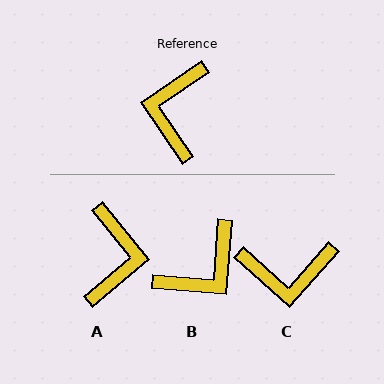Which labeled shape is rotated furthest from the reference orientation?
A, about 175 degrees away.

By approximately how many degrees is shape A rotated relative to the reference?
Approximately 175 degrees clockwise.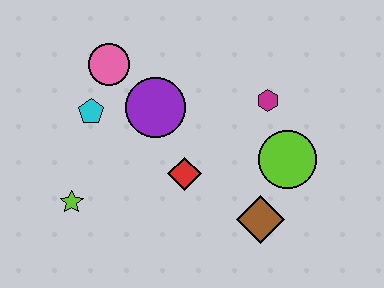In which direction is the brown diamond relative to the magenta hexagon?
The brown diamond is below the magenta hexagon.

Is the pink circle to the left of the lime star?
No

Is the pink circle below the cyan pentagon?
No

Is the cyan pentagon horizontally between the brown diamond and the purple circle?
No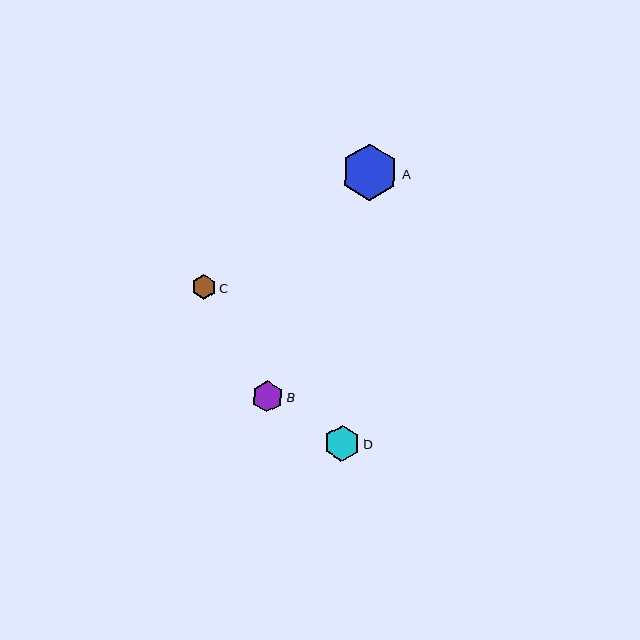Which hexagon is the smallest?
Hexagon C is the smallest with a size of approximately 24 pixels.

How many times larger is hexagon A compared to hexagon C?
Hexagon A is approximately 2.4 times the size of hexagon C.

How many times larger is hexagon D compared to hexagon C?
Hexagon D is approximately 1.5 times the size of hexagon C.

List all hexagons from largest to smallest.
From largest to smallest: A, D, B, C.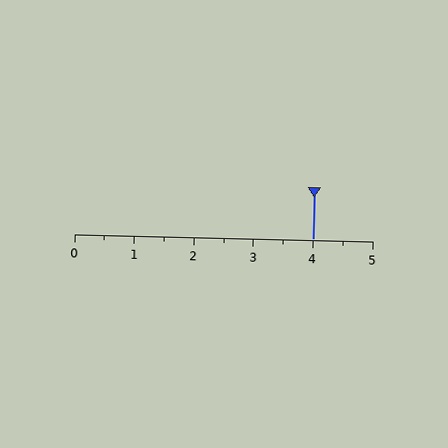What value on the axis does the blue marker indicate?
The marker indicates approximately 4.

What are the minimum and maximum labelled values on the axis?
The axis runs from 0 to 5.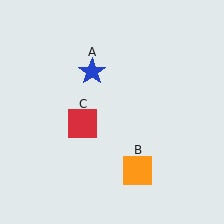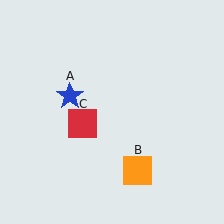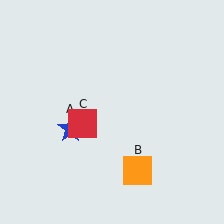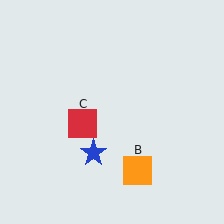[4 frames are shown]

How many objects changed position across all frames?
1 object changed position: blue star (object A).